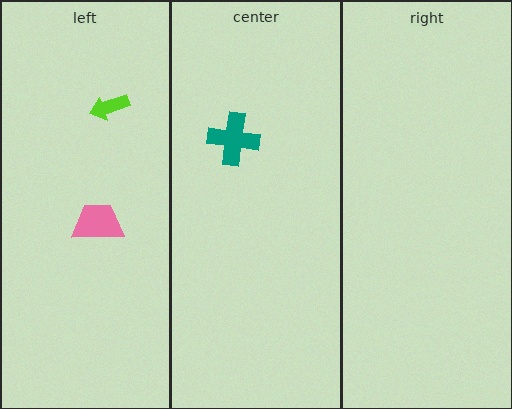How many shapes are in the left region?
2.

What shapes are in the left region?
The lime arrow, the pink trapezoid.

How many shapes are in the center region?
1.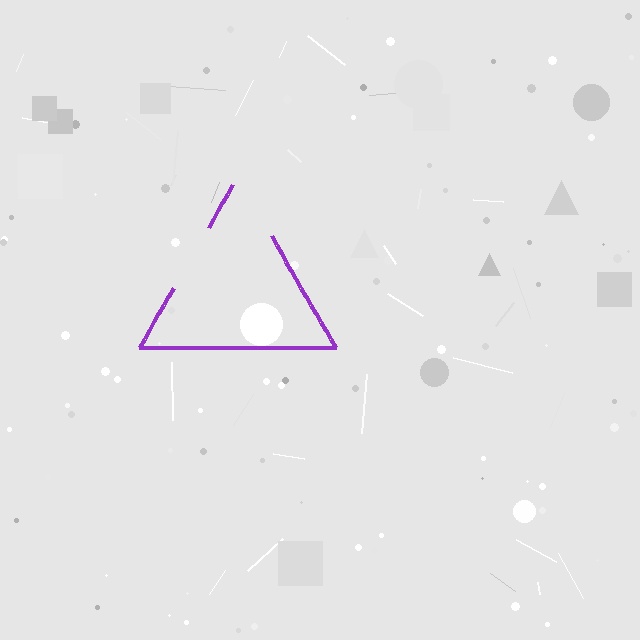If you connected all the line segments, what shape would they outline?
They would outline a triangle.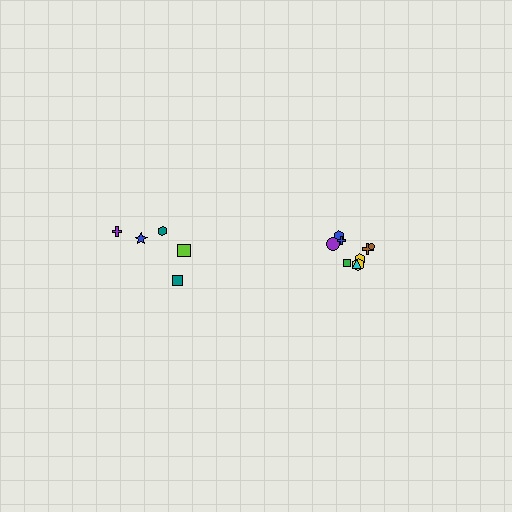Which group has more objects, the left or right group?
The right group.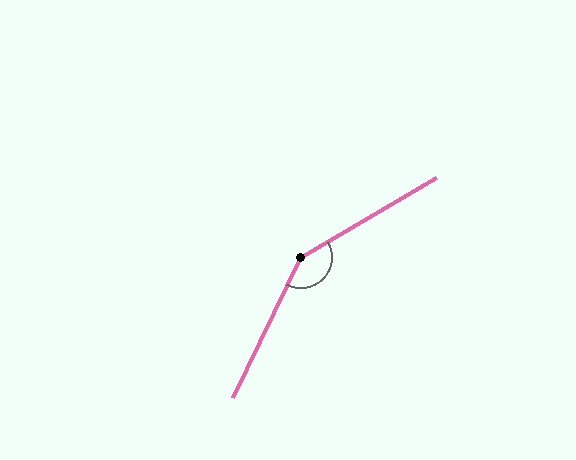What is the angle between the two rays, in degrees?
Approximately 147 degrees.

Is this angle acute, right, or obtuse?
It is obtuse.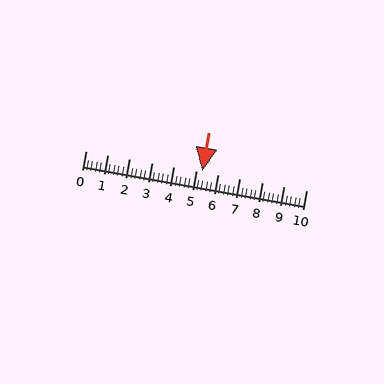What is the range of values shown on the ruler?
The ruler shows values from 0 to 10.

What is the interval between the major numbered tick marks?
The major tick marks are spaced 1 units apart.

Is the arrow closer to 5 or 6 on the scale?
The arrow is closer to 5.